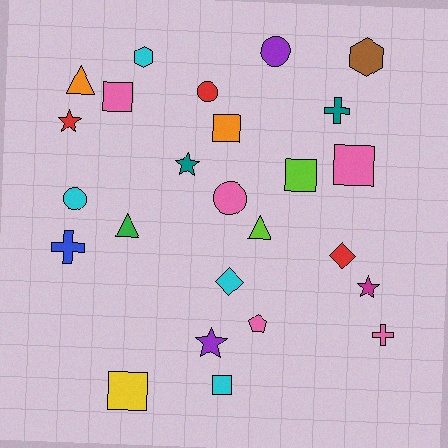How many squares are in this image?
There are 6 squares.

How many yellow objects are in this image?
There is 1 yellow object.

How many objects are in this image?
There are 25 objects.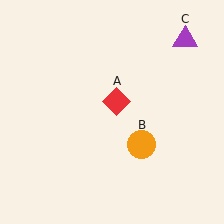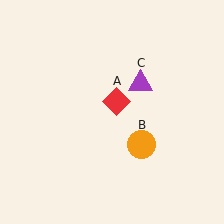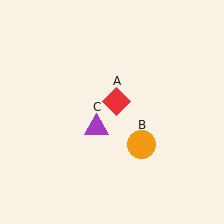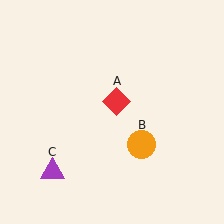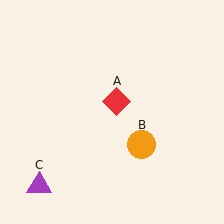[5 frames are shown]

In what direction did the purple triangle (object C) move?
The purple triangle (object C) moved down and to the left.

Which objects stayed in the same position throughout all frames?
Red diamond (object A) and orange circle (object B) remained stationary.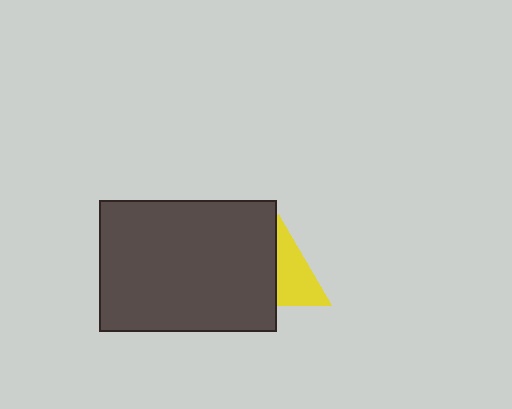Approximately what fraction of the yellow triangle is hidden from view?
Roughly 48% of the yellow triangle is hidden behind the dark gray rectangle.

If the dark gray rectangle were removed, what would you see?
You would see the complete yellow triangle.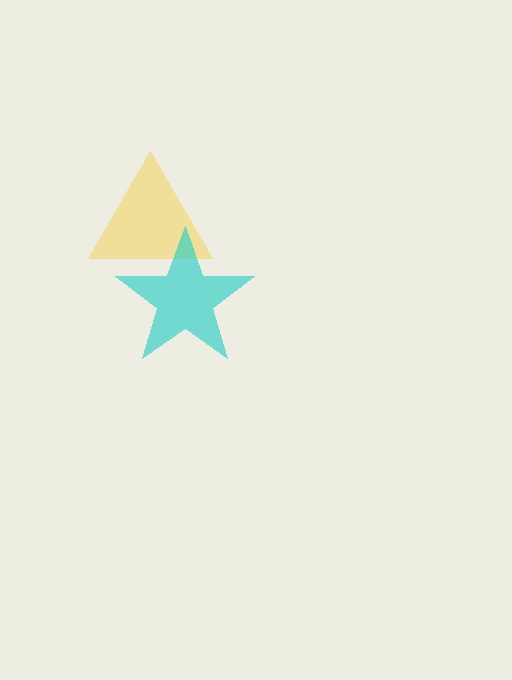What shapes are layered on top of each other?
The layered shapes are: a yellow triangle, a cyan star.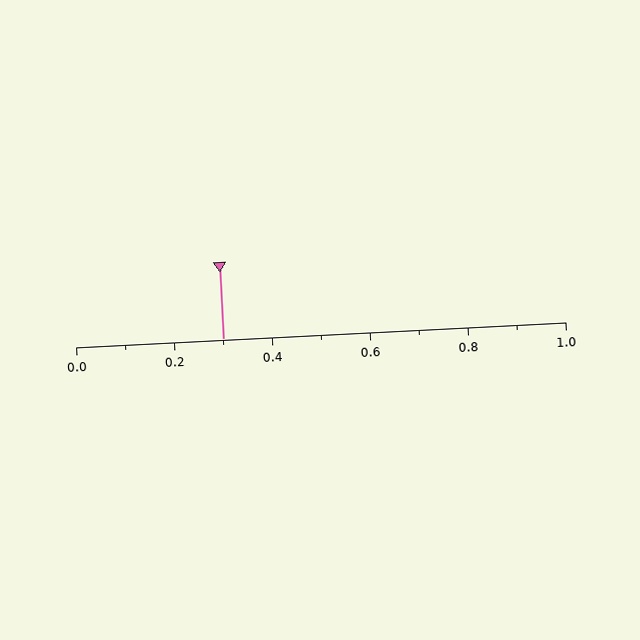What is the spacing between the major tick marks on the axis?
The major ticks are spaced 0.2 apart.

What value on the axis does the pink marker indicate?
The marker indicates approximately 0.3.